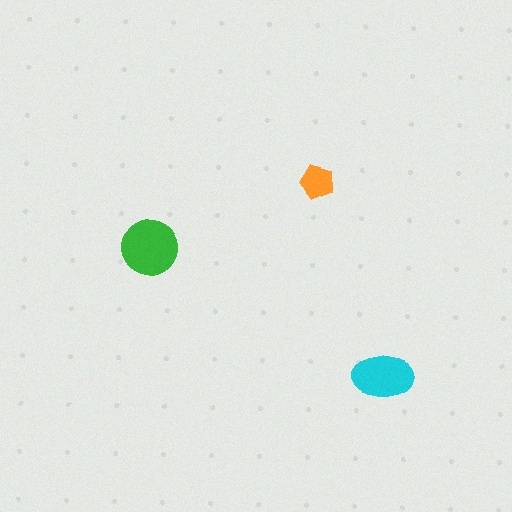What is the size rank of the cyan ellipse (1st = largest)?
2nd.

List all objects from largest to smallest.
The green circle, the cyan ellipse, the orange pentagon.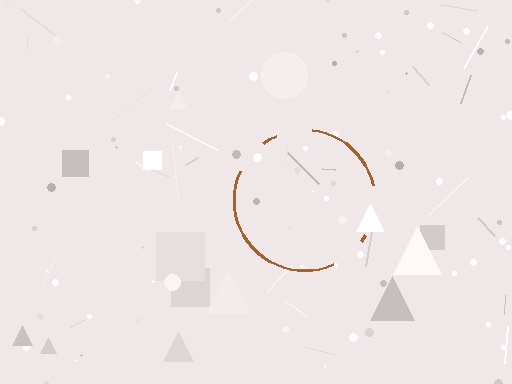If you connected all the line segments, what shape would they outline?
They would outline a circle.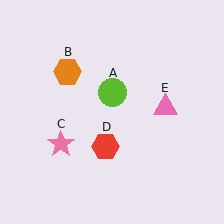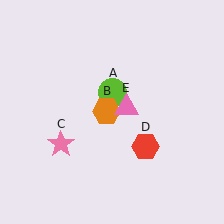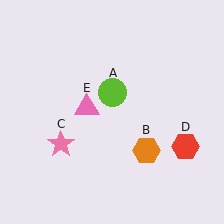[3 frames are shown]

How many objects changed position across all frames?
3 objects changed position: orange hexagon (object B), red hexagon (object D), pink triangle (object E).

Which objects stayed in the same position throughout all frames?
Lime circle (object A) and pink star (object C) remained stationary.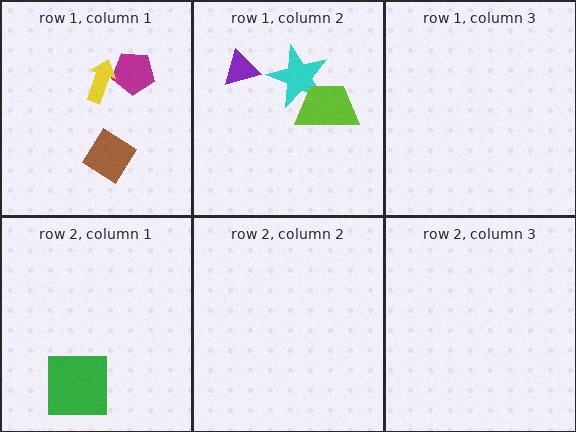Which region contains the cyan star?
The row 1, column 2 region.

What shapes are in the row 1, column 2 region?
The cyan star, the purple triangle, the lime trapezoid.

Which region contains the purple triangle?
The row 1, column 2 region.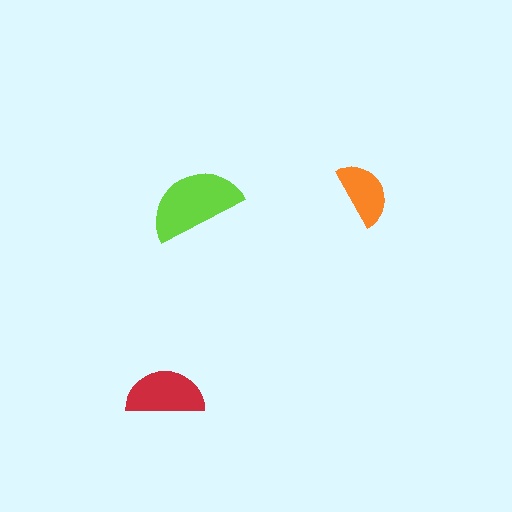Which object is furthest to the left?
The red semicircle is leftmost.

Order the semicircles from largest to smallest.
the lime one, the red one, the orange one.